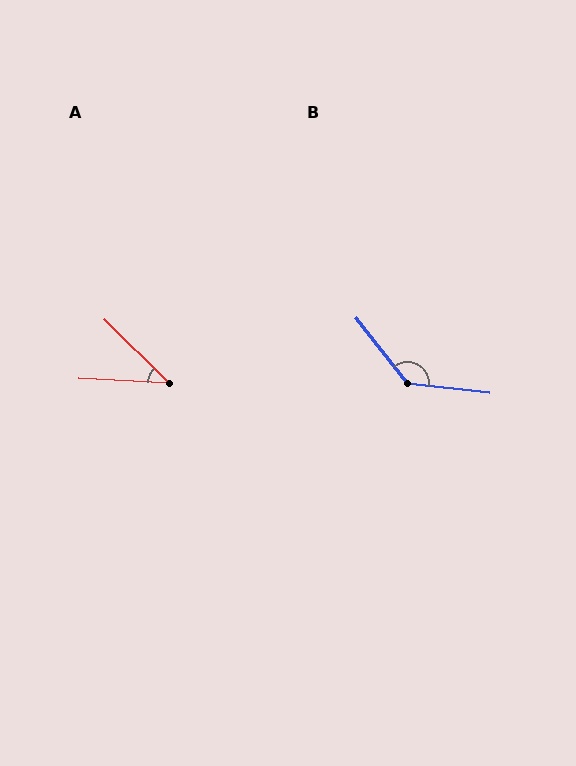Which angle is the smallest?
A, at approximately 42 degrees.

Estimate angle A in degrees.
Approximately 42 degrees.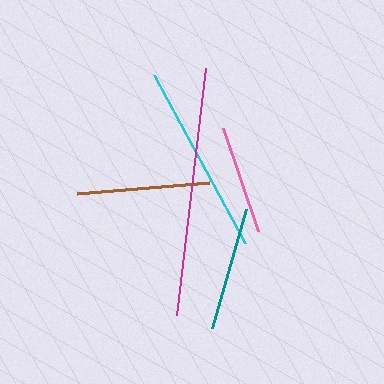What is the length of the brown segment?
The brown segment is approximately 132 pixels long.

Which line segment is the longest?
The magenta line is the longest at approximately 248 pixels.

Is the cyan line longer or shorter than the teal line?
The cyan line is longer than the teal line.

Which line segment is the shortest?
The pink line is the shortest at approximately 108 pixels.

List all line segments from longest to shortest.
From longest to shortest: magenta, cyan, brown, teal, pink.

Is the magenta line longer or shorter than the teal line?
The magenta line is longer than the teal line.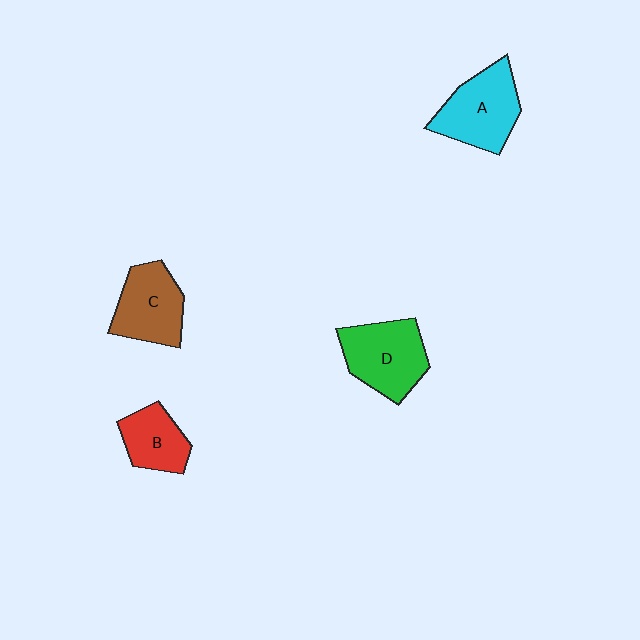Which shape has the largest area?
Shape D (green).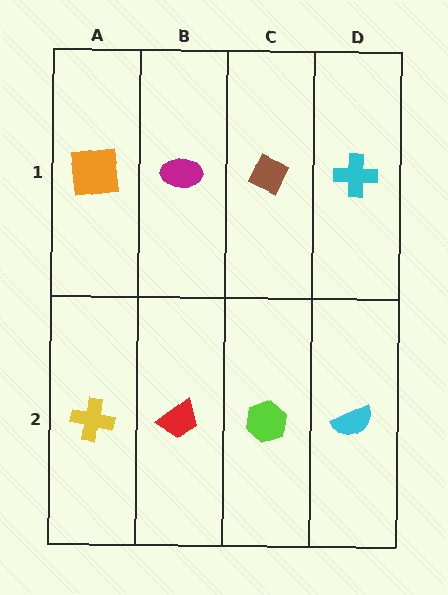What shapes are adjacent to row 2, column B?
A magenta ellipse (row 1, column B), a yellow cross (row 2, column A), a lime hexagon (row 2, column C).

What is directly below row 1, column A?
A yellow cross.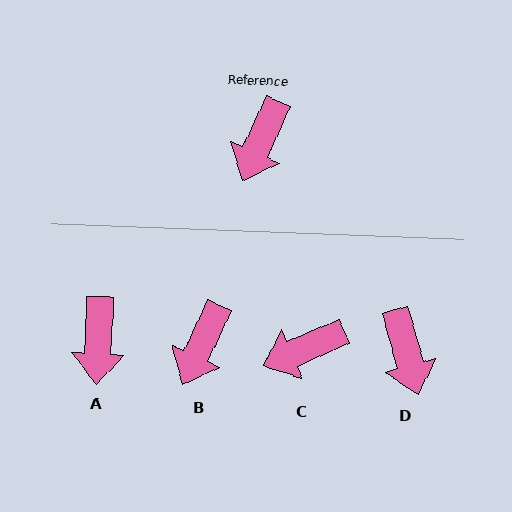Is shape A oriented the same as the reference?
No, it is off by about 22 degrees.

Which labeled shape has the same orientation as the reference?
B.